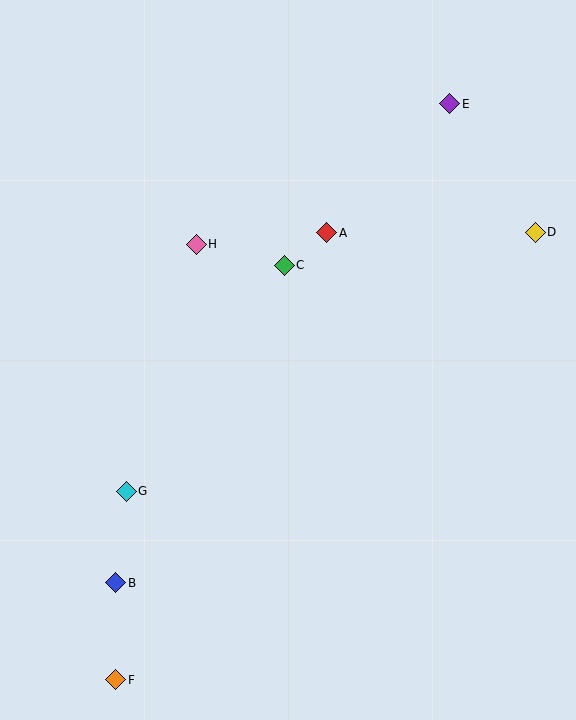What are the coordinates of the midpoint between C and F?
The midpoint between C and F is at (200, 472).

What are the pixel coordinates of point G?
Point G is at (126, 491).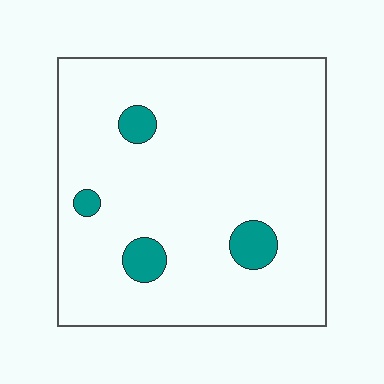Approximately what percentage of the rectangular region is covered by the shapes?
Approximately 5%.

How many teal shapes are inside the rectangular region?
4.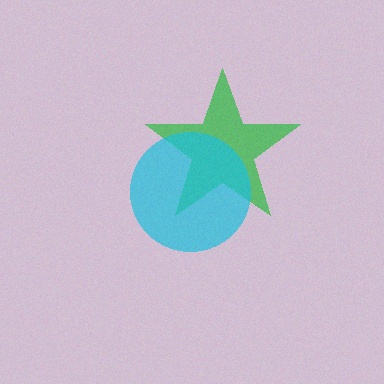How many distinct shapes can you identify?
There are 2 distinct shapes: a green star, a cyan circle.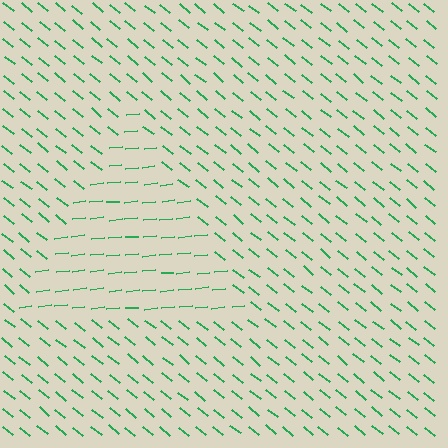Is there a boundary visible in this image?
Yes, there is a texture boundary formed by a change in line orientation.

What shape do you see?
I see a triangle.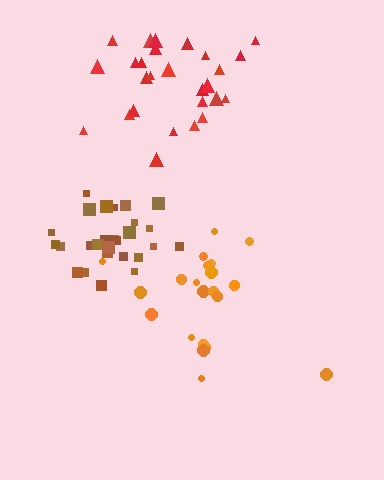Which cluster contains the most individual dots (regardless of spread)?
Red (27).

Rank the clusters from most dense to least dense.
brown, red, orange.